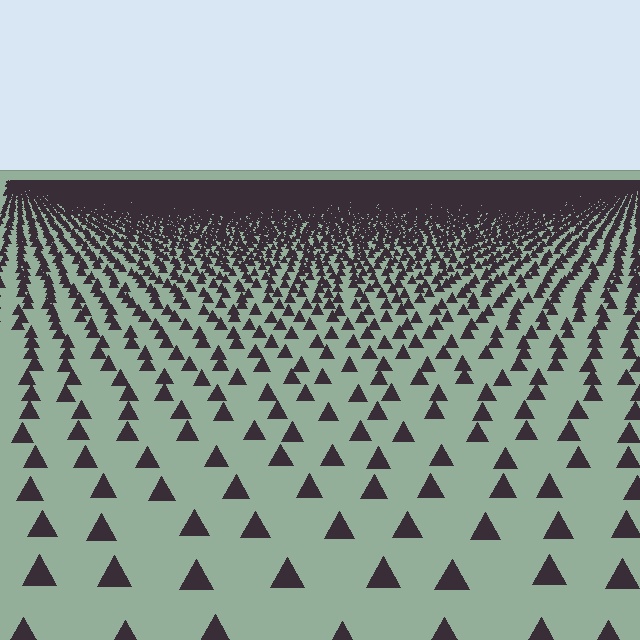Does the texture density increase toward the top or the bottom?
Density increases toward the top.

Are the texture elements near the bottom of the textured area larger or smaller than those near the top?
Larger. Near the bottom, elements are closer to the viewer and appear at a bigger on-screen size.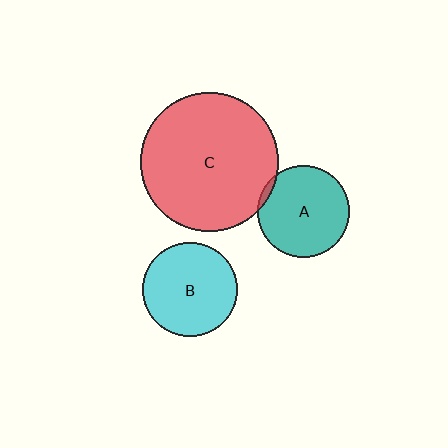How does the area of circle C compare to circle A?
Approximately 2.2 times.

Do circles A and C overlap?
Yes.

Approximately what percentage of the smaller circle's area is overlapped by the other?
Approximately 5%.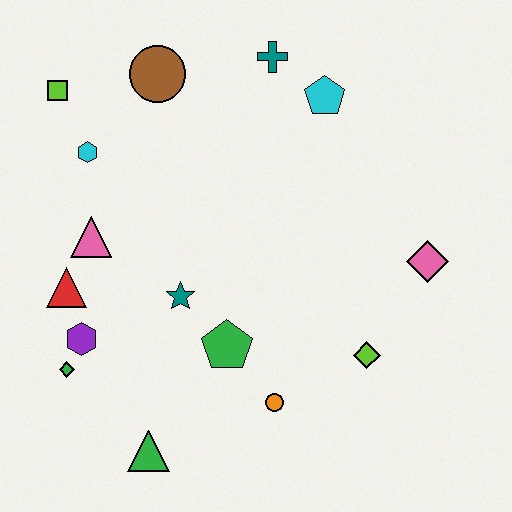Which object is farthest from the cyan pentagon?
The green triangle is farthest from the cyan pentagon.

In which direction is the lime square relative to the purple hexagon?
The lime square is above the purple hexagon.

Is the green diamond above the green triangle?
Yes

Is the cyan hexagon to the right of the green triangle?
No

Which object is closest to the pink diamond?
The lime diamond is closest to the pink diamond.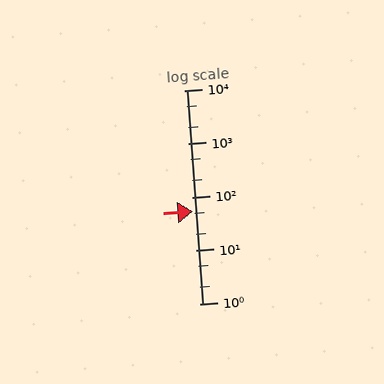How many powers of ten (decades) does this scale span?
The scale spans 4 decades, from 1 to 10000.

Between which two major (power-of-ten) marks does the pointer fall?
The pointer is between 10 and 100.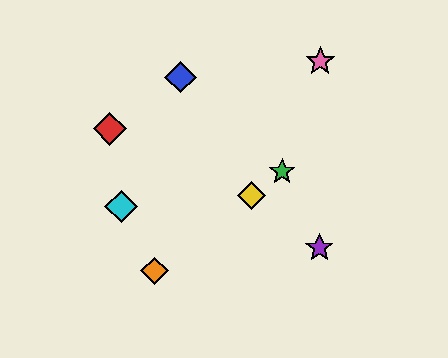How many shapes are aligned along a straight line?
3 shapes (the green star, the yellow diamond, the orange diamond) are aligned along a straight line.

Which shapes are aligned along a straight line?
The green star, the yellow diamond, the orange diamond are aligned along a straight line.